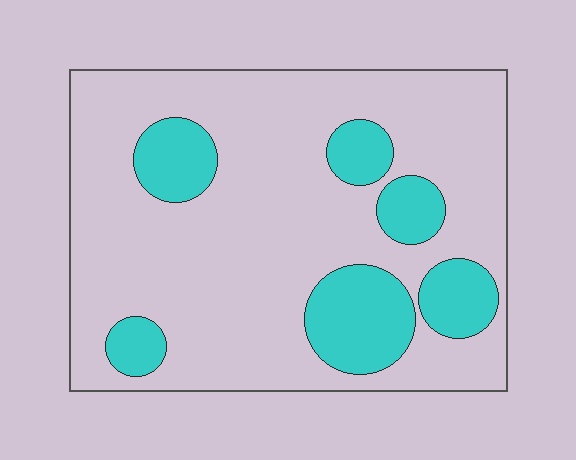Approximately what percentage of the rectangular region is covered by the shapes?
Approximately 20%.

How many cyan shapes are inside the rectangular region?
6.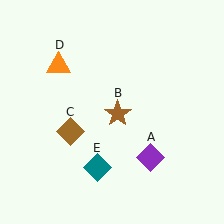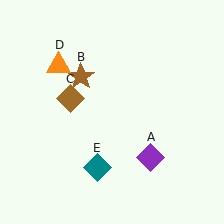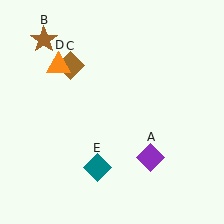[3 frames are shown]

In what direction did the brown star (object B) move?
The brown star (object B) moved up and to the left.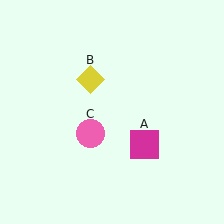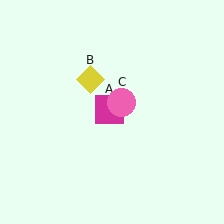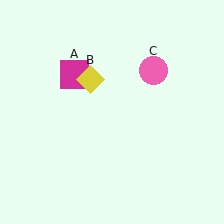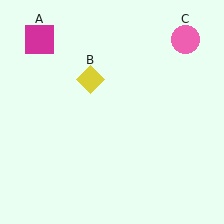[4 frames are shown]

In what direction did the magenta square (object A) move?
The magenta square (object A) moved up and to the left.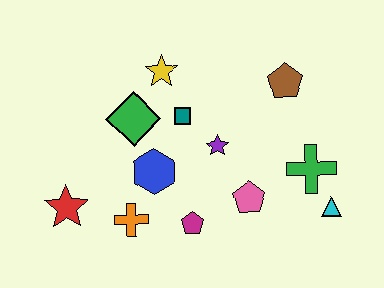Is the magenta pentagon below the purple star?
Yes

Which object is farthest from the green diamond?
The cyan triangle is farthest from the green diamond.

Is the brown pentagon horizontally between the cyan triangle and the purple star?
Yes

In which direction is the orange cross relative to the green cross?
The orange cross is to the left of the green cross.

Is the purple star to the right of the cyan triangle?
No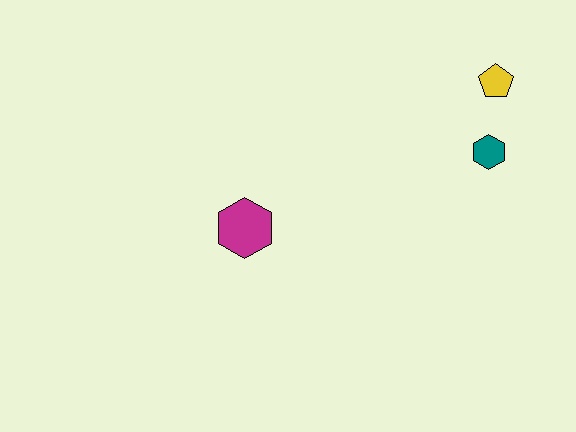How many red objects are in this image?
There are no red objects.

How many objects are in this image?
There are 3 objects.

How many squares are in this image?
There are no squares.